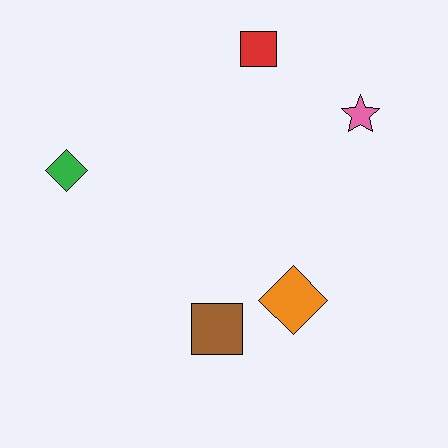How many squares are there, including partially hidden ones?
There are 2 squares.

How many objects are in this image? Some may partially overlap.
There are 5 objects.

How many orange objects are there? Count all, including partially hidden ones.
There is 1 orange object.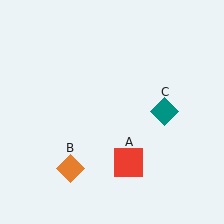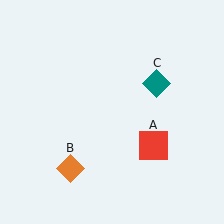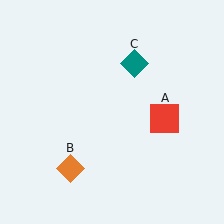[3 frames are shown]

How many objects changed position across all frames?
2 objects changed position: red square (object A), teal diamond (object C).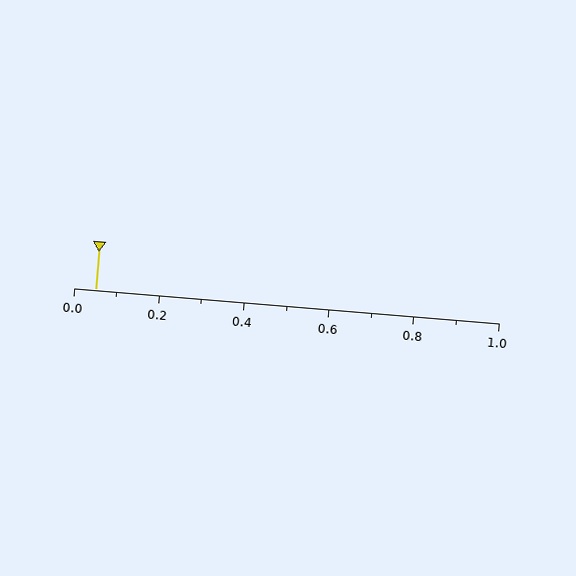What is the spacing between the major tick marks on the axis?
The major ticks are spaced 0.2 apart.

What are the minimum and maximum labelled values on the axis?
The axis runs from 0.0 to 1.0.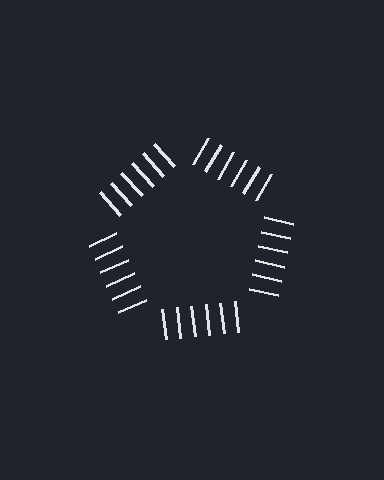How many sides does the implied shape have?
5 sides — the line-ends trace a pentagon.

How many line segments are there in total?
30 — 6 along each of the 5 edges.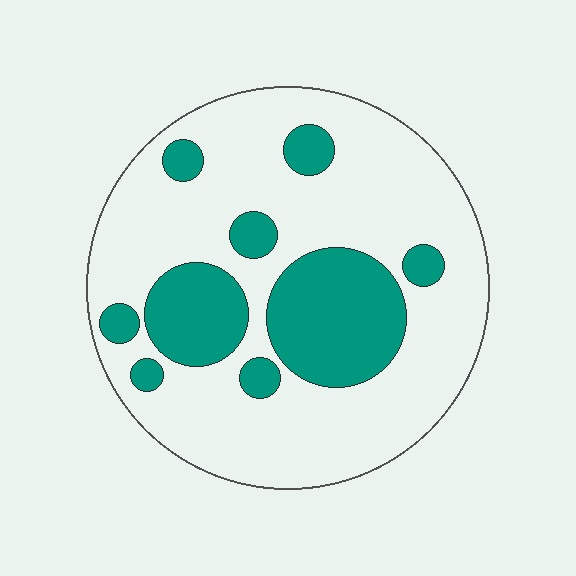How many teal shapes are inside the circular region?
9.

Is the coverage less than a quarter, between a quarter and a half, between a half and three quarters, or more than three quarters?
Between a quarter and a half.